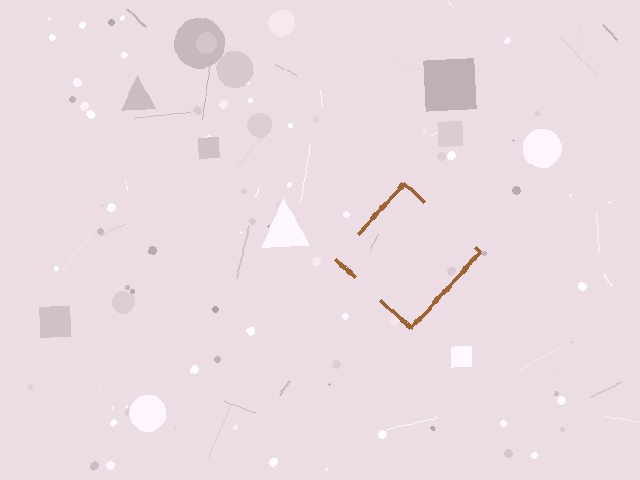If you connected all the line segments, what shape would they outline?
They would outline a diamond.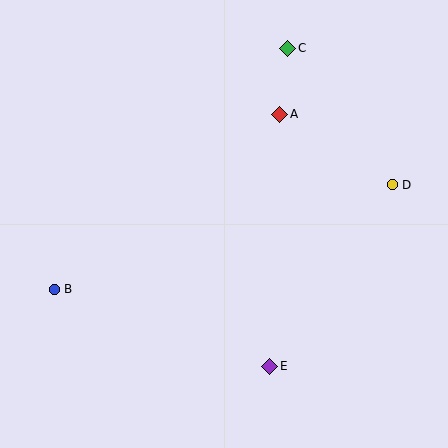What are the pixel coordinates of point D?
Point D is at (392, 185).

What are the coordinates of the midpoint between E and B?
The midpoint between E and B is at (162, 328).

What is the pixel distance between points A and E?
The distance between A and E is 252 pixels.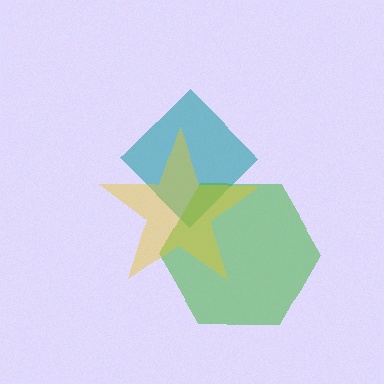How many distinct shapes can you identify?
There are 3 distinct shapes: a teal diamond, a green hexagon, a yellow star.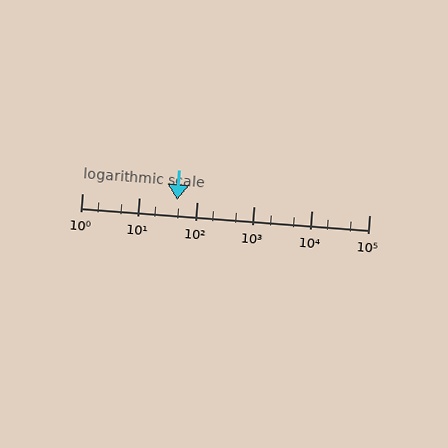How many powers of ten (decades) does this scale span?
The scale spans 5 decades, from 1 to 100000.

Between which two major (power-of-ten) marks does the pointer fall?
The pointer is between 10 and 100.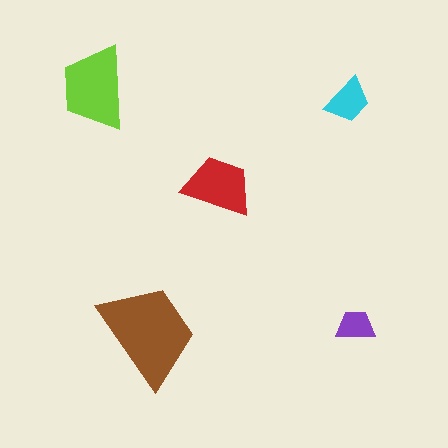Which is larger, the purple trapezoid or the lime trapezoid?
The lime one.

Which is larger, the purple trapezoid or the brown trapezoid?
The brown one.